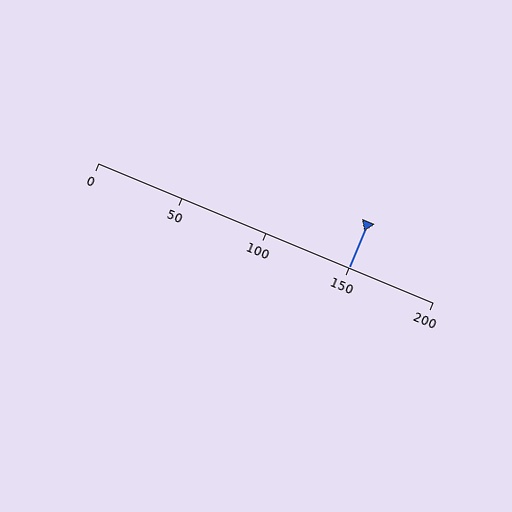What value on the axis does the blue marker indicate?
The marker indicates approximately 150.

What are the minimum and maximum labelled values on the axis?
The axis runs from 0 to 200.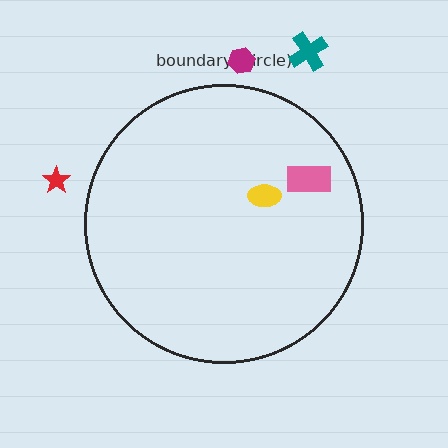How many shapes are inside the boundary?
2 inside, 3 outside.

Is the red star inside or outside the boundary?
Outside.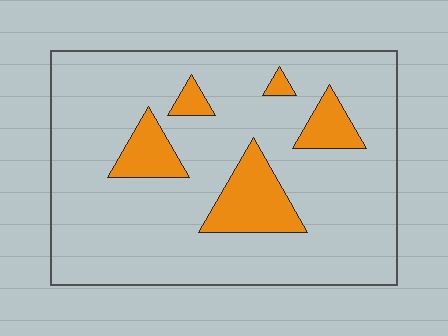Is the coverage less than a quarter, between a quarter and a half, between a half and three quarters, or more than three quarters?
Less than a quarter.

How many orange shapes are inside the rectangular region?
5.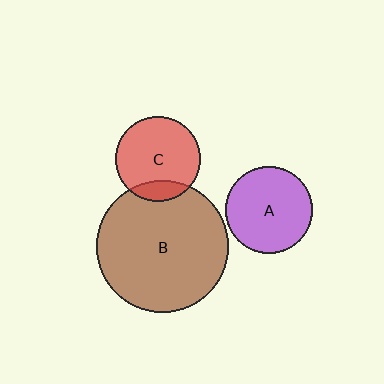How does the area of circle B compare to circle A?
Approximately 2.3 times.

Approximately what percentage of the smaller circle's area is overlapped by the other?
Approximately 15%.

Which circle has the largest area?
Circle B (brown).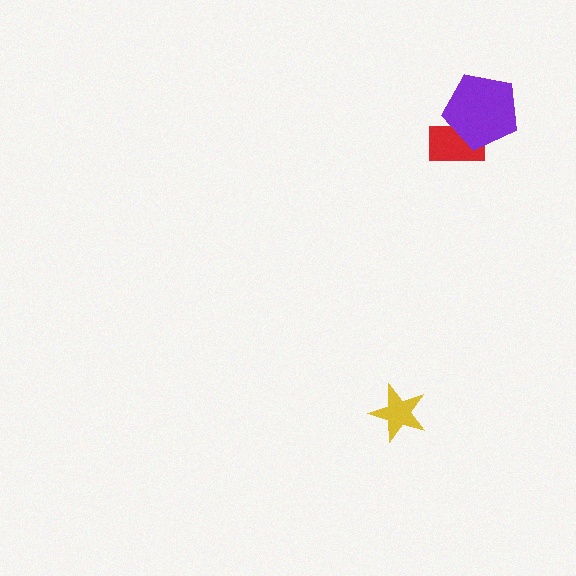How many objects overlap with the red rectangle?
1 object overlaps with the red rectangle.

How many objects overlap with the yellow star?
0 objects overlap with the yellow star.